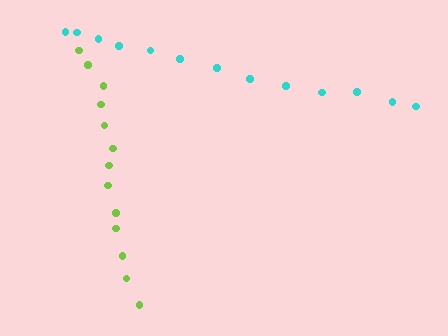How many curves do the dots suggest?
There are 2 distinct paths.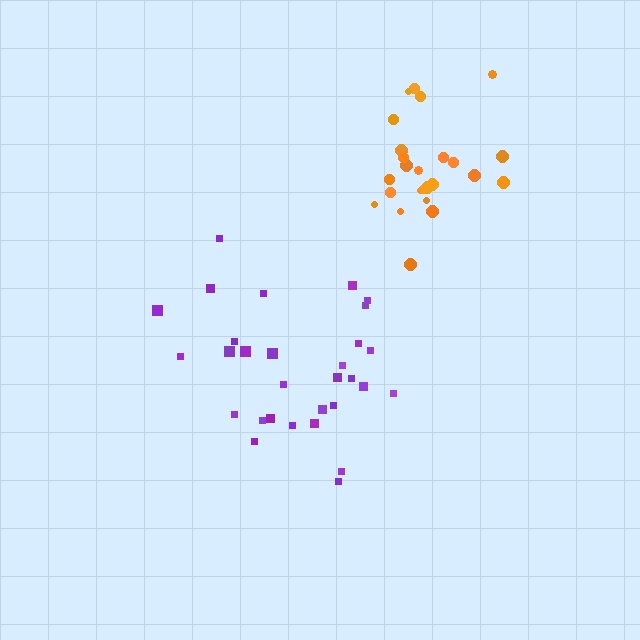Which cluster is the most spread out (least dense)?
Purple.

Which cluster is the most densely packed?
Orange.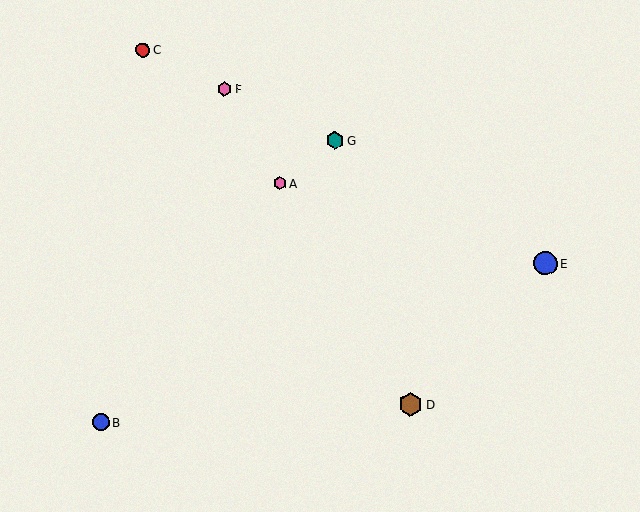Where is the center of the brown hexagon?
The center of the brown hexagon is at (411, 404).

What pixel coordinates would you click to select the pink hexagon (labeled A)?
Click at (280, 183) to select the pink hexagon A.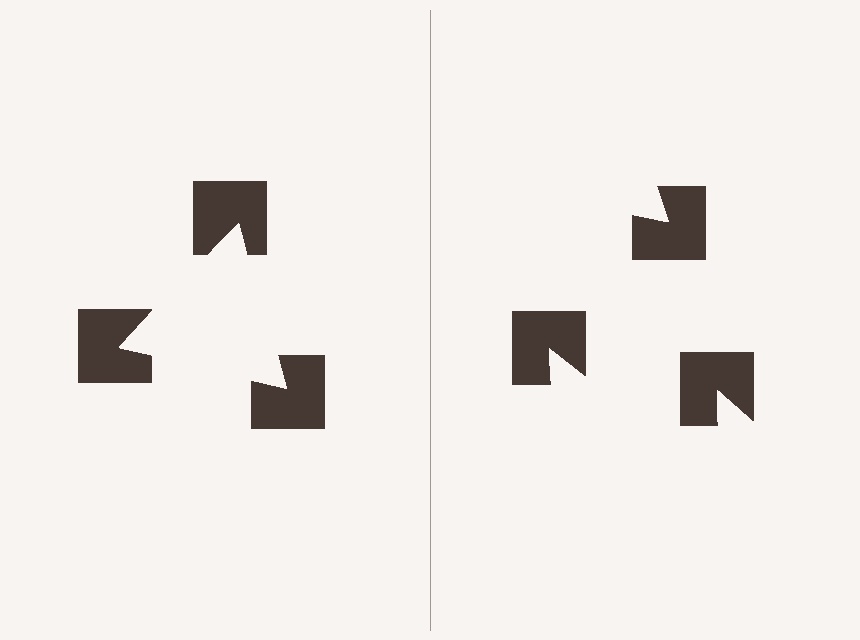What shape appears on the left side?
An illusory triangle.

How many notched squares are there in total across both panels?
6 — 3 on each side.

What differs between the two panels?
The notched squares are positioned identically on both sides; only the wedge orientations differ. On the left they align to a triangle; on the right they are misaligned.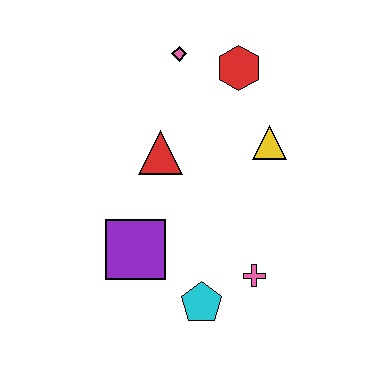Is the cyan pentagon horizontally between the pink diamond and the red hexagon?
Yes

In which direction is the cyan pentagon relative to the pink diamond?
The cyan pentagon is below the pink diamond.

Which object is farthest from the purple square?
The red hexagon is farthest from the purple square.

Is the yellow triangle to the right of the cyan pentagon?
Yes